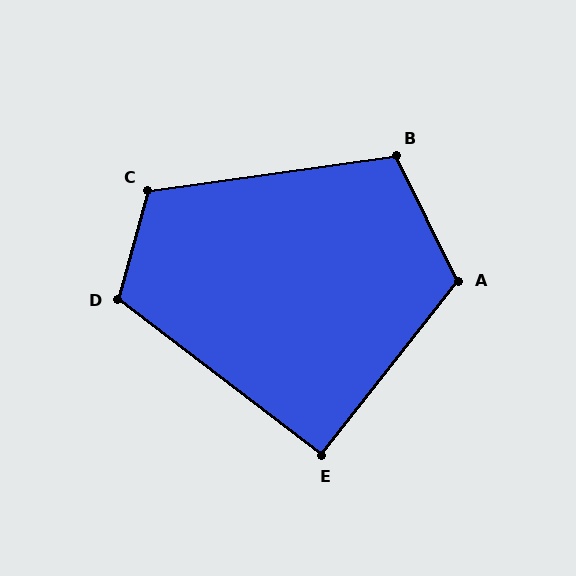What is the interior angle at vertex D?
Approximately 112 degrees (obtuse).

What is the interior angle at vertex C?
Approximately 113 degrees (obtuse).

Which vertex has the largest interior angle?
A, at approximately 115 degrees.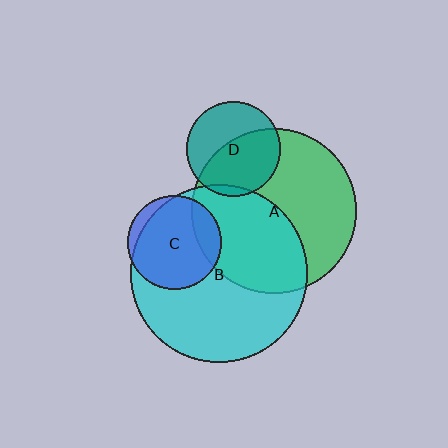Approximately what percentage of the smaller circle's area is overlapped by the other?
Approximately 55%.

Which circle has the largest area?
Circle B (cyan).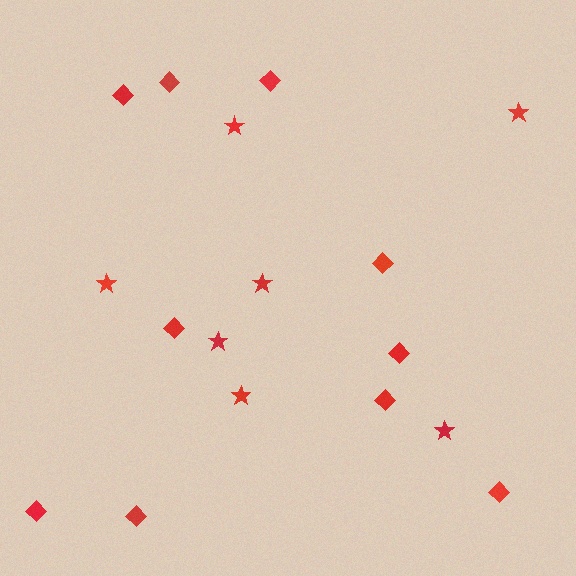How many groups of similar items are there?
There are 2 groups: one group of diamonds (10) and one group of stars (7).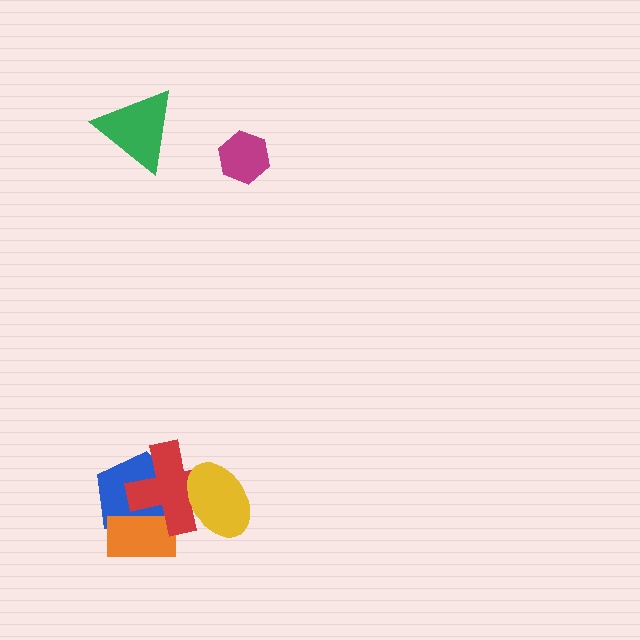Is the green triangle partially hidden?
No, no other shape covers it.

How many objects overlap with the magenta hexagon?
0 objects overlap with the magenta hexagon.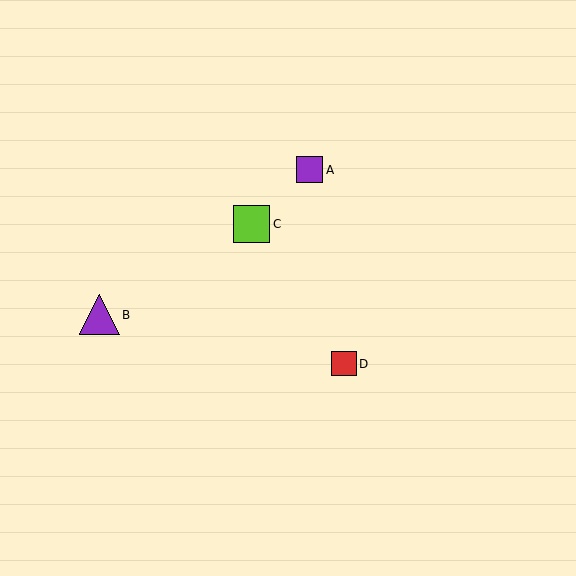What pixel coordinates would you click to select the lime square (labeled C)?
Click at (252, 224) to select the lime square C.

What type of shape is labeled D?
Shape D is a red square.